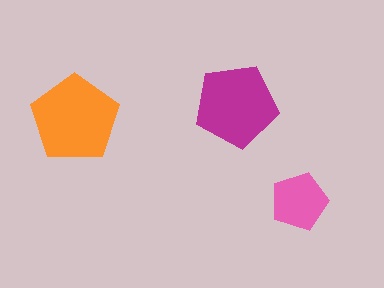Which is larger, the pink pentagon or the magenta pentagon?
The magenta one.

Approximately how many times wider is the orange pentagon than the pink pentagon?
About 1.5 times wider.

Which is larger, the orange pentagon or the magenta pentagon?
The orange one.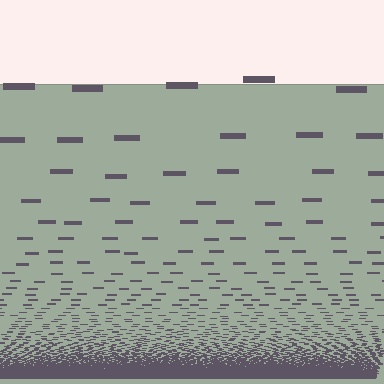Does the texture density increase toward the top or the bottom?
Density increases toward the bottom.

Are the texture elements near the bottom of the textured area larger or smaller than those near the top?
Smaller. The gradient is inverted — elements near the bottom are smaller and denser.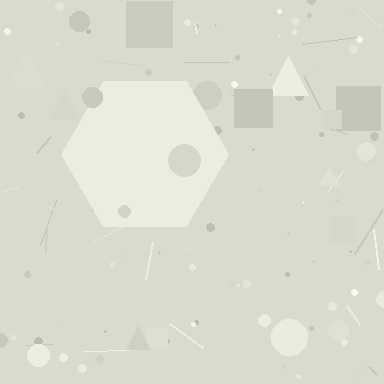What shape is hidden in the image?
A hexagon is hidden in the image.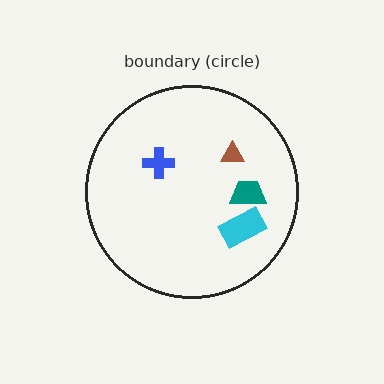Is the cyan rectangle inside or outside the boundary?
Inside.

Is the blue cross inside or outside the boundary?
Inside.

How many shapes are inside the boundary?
4 inside, 0 outside.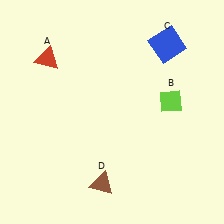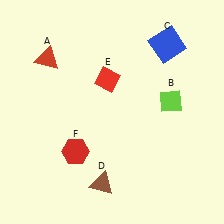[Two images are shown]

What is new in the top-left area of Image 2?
A red diamond (E) was added in the top-left area of Image 2.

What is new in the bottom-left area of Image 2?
A red hexagon (F) was added in the bottom-left area of Image 2.